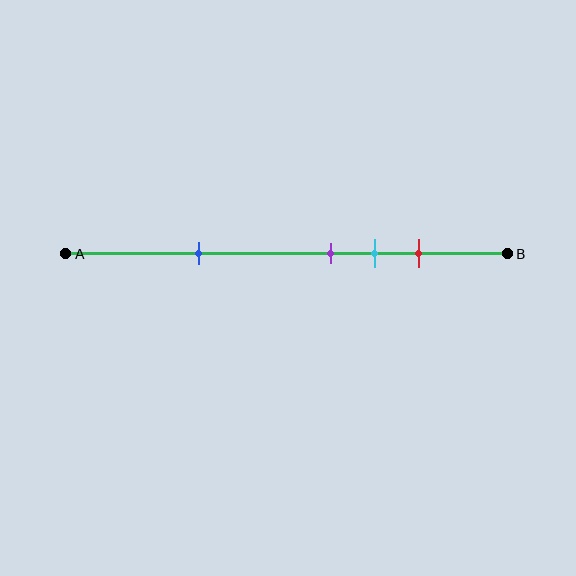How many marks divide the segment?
There are 4 marks dividing the segment.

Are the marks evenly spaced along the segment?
No, the marks are not evenly spaced.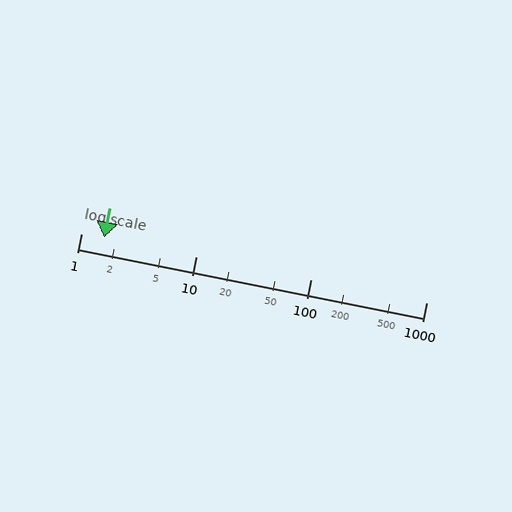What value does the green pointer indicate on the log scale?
The pointer indicates approximately 1.6.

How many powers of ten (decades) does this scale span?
The scale spans 3 decades, from 1 to 1000.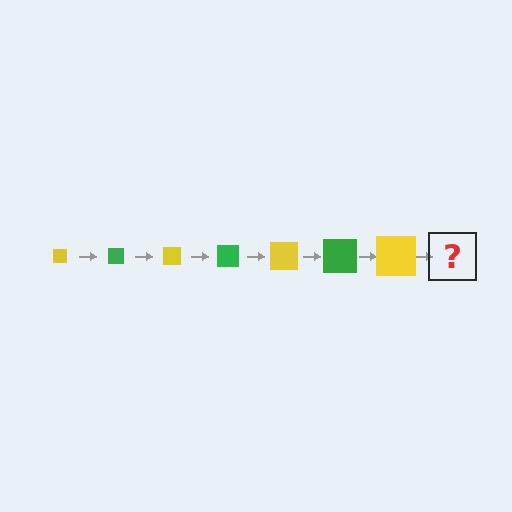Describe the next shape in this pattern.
It should be a green square, larger than the previous one.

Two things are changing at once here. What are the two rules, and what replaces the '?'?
The two rules are that the square grows larger each step and the color cycles through yellow and green. The '?' should be a green square, larger than the previous one.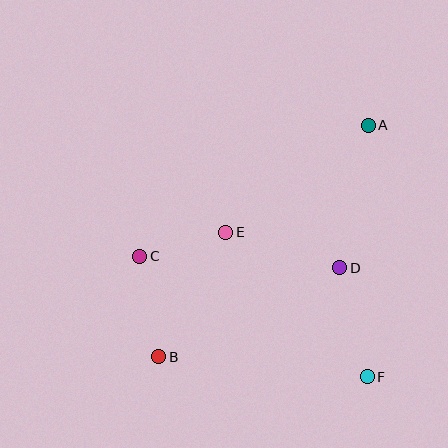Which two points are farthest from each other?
Points A and B are farthest from each other.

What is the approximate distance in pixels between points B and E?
The distance between B and E is approximately 141 pixels.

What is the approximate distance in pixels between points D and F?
The distance between D and F is approximately 112 pixels.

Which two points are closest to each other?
Points C and E are closest to each other.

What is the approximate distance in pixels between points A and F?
The distance between A and F is approximately 251 pixels.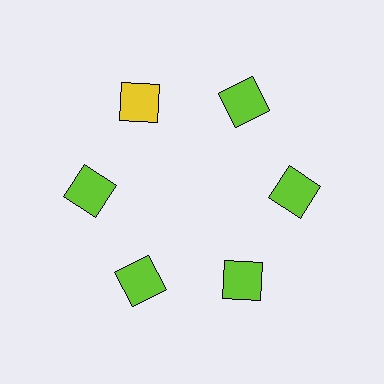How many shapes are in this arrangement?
There are 6 shapes arranged in a ring pattern.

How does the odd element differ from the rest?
It has a different color: yellow instead of lime.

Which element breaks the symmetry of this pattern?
The yellow square at roughly the 11 o'clock position breaks the symmetry. All other shapes are lime squares.